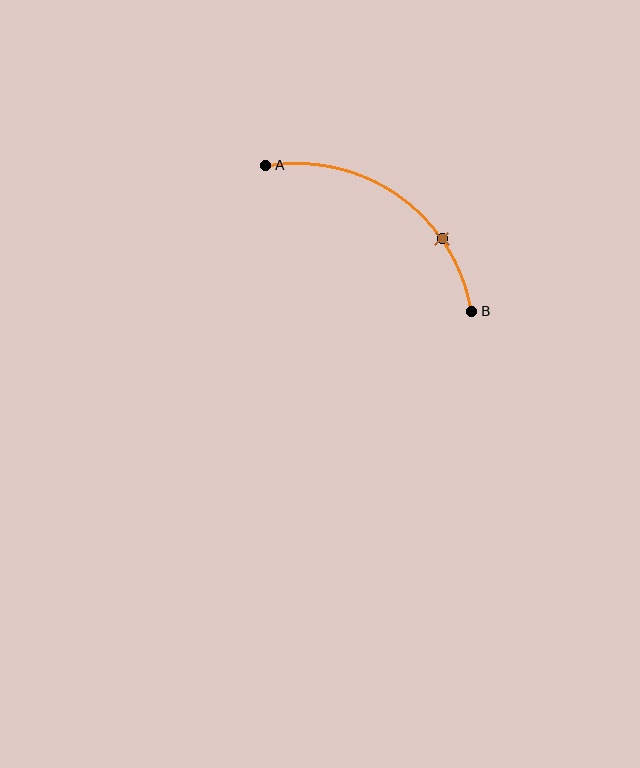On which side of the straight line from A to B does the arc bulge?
The arc bulges above and to the right of the straight line connecting A and B.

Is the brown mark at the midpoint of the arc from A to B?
No. The brown mark lies on the arc but is closer to endpoint B. The arc midpoint would be at the point on the curve equidistant along the arc from both A and B.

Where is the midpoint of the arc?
The arc midpoint is the point on the curve farthest from the straight line joining A and B. It sits above and to the right of that line.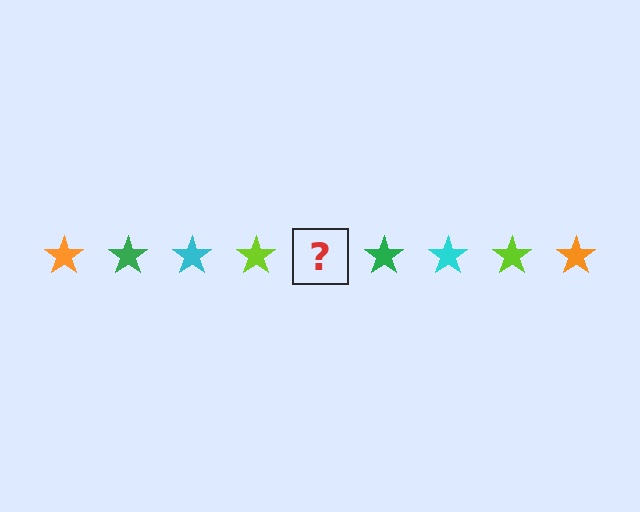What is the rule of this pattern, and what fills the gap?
The rule is that the pattern cycles through orange, green, cyan, lime stars. The gap should be filled with an orange star.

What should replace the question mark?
The question mark should be replaced with an orange star.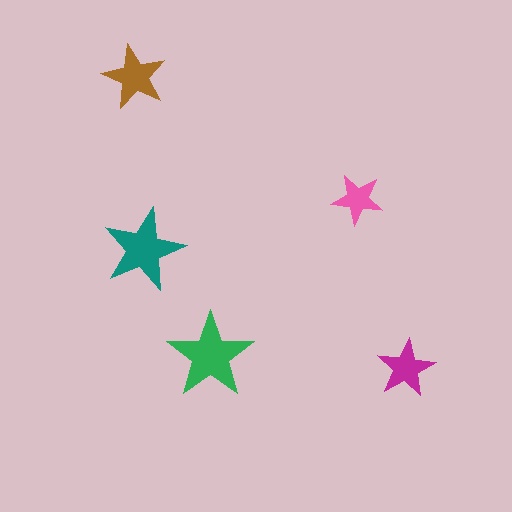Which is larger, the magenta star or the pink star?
The magenta one.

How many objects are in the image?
There are 5 objects in the image.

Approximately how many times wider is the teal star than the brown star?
About 1.5 times wider.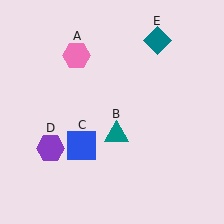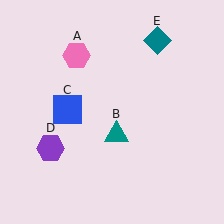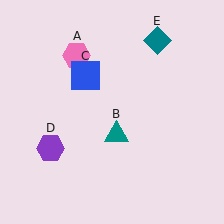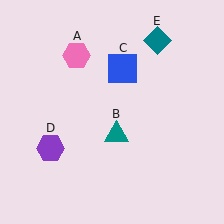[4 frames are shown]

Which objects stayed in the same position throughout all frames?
Pink hexagon (object A) and teal triangle (object B) and purple hexagon (object D) and teal diamond (object E) remained stationary.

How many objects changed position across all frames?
1 object changed position: blue square (object C).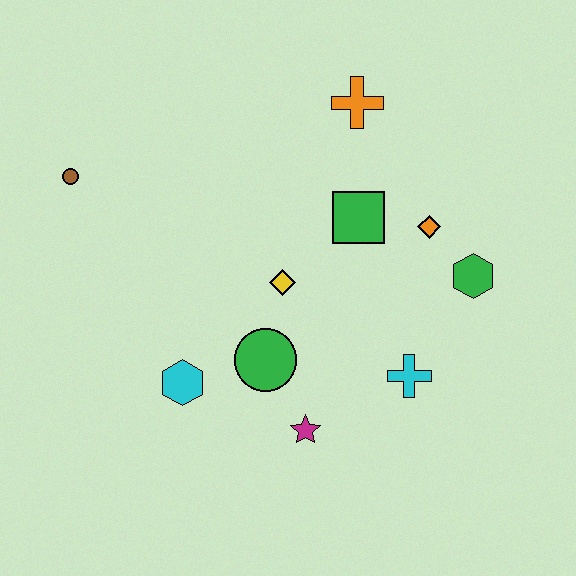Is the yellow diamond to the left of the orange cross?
Yes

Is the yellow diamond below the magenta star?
No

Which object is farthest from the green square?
The brown circle is farthest from the green square.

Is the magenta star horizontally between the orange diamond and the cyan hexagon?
Yes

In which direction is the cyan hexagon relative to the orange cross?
The cyan hexagon is below the orange cross.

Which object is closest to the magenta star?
The green circle is closest to the magenta star.